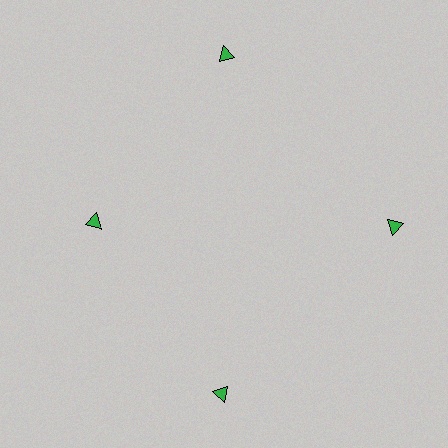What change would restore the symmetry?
The symmetry would be restored by moving it outward, back onto the ring so that all 4 triangles sit at equal angles and equal distance from the center.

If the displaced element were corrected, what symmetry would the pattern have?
It would have 4-fold rotational symmetry — the pattern would map onto itself every 90 degrees.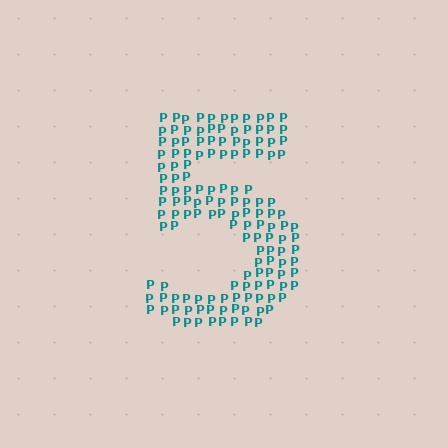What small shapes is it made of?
It is made of small letter P's.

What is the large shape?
The large shape is the digit 5.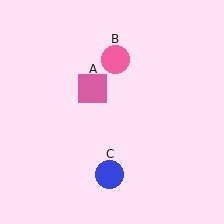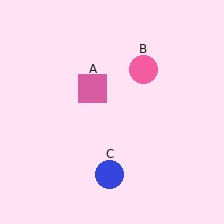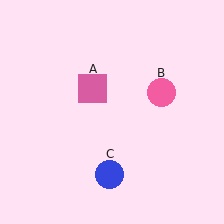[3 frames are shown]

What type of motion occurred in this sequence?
The pink circle (object B) rotated clockwise around the center of the scene.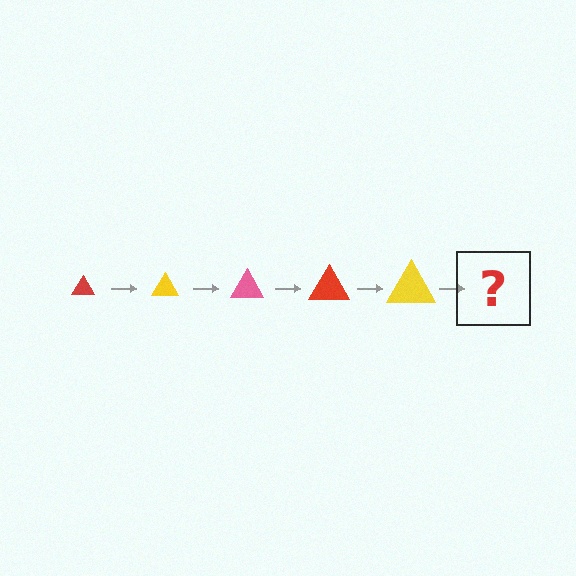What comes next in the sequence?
The next element should be a pink triangle, larger than the previous one.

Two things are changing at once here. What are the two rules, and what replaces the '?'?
The two rules are that the triangle grows larger each step and the color cycles through red, yellow, and pink. The '?' should be a pink triangle, larger than the previous one.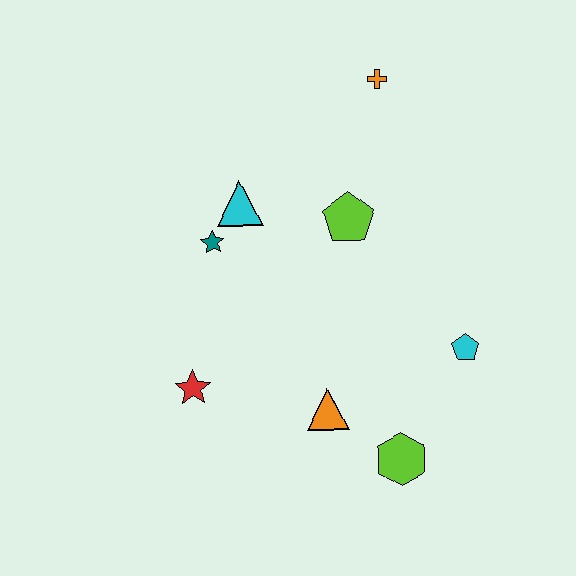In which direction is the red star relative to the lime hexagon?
The red star is to the left of the lime hexagon.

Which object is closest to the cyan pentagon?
The lime hexagon is closest to the cyan pentagon.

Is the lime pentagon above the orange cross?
No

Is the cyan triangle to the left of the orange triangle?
Yes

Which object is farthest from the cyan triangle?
The lime hexagon is farthest from the cyan triangle.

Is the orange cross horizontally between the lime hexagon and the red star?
Yes